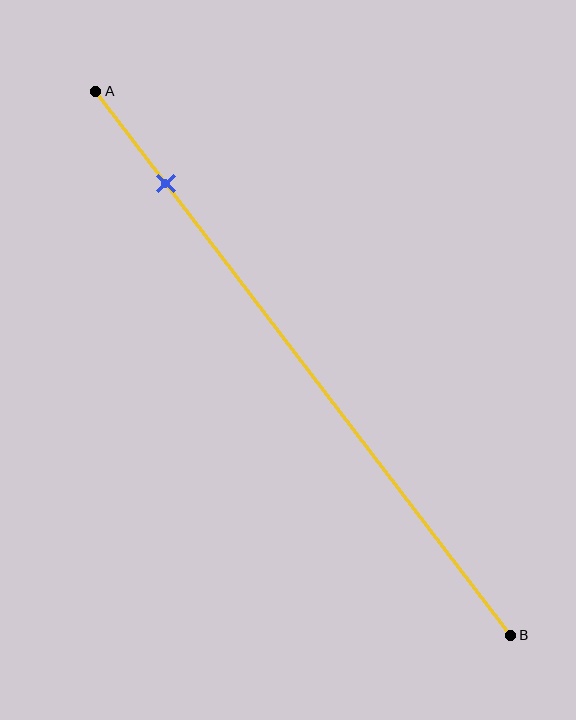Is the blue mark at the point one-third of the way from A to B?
No, the mark is at about 15% from A, not at the 33% one-third point.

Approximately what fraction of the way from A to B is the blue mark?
The blue mark is approximately 15% of the way from A to B.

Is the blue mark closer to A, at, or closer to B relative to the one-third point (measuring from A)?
The blue mark is closer to point A than the one-third point of segment AB.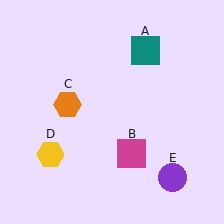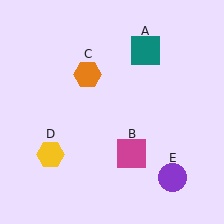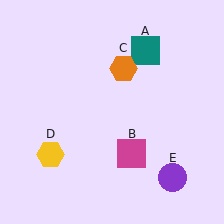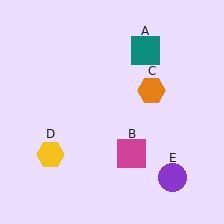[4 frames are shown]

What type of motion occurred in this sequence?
The orange hexagon (object C) rotated clockwise around the center of the scene.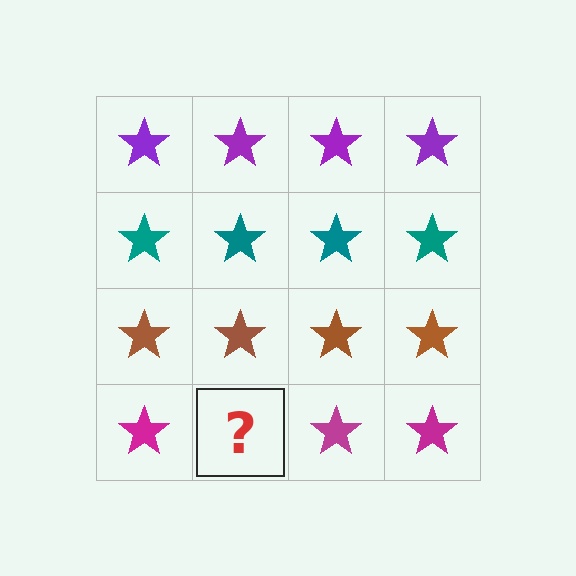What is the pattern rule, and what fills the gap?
The rule is that each row has a consistent color. The gap should be filled with a magenta star.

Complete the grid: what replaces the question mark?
The question mark should be replaced with a magenta star.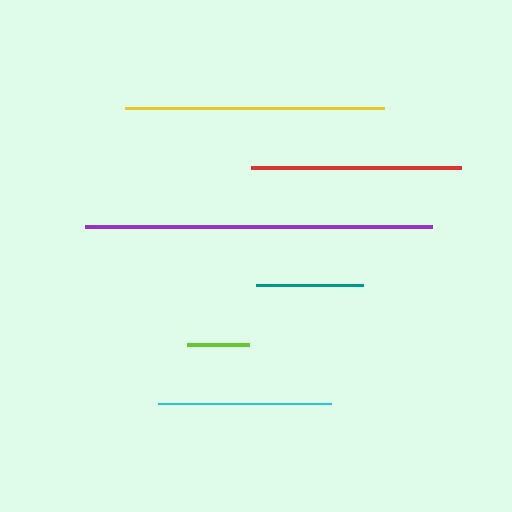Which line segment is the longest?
The purple line is the longest at approximately 347 pixels.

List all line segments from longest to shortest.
From longest to shortest: purple, yellow, red, cyan, teal, lime.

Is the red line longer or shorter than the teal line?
The red line is longer than the teal line.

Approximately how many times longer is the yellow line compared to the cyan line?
The yellow line is approximately 1.5 times the length of the cyan line.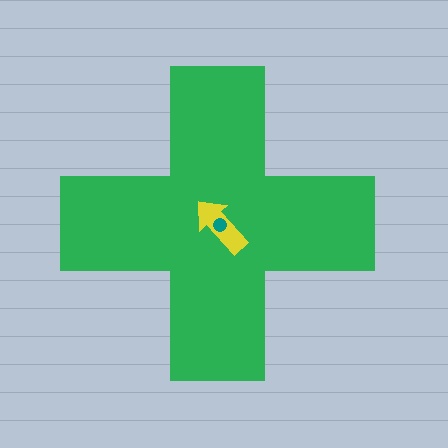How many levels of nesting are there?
3.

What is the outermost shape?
The green cross.